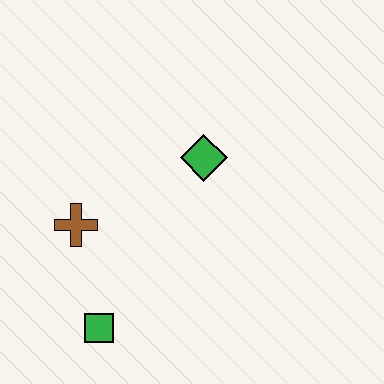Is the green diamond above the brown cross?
Yes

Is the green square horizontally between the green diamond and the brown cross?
Yes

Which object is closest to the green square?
The brown cross is closest to the green square.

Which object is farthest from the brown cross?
The green diamond is farthest from the brown cross.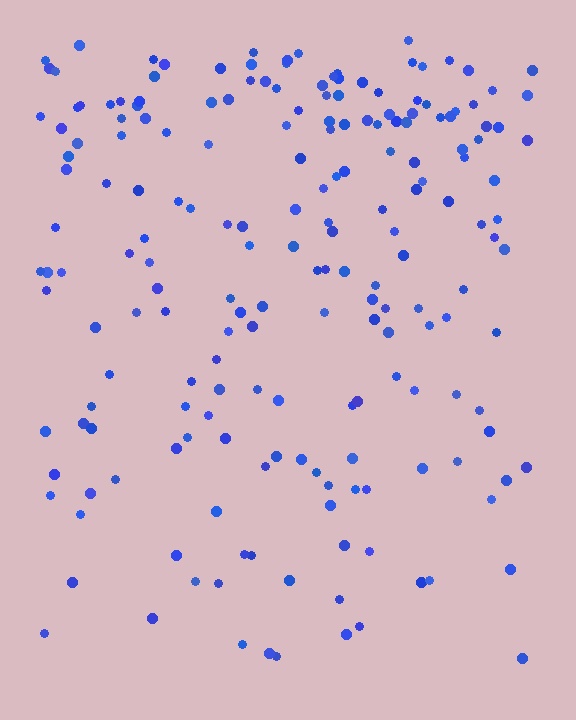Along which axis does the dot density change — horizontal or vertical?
Vertical.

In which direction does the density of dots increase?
From bottom to top, with the top side densest.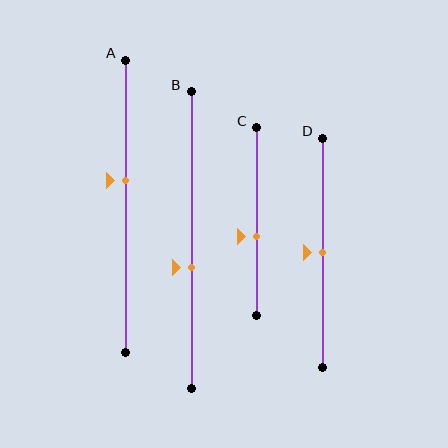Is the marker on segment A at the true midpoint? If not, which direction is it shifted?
No, the marker on segment A is shifted upward by about 9% of the segment length.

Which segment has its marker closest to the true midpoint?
Segment D has its marker closest to the true midpoint.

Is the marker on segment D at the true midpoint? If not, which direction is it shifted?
Yes, the marker on segment D is at the true midpoint.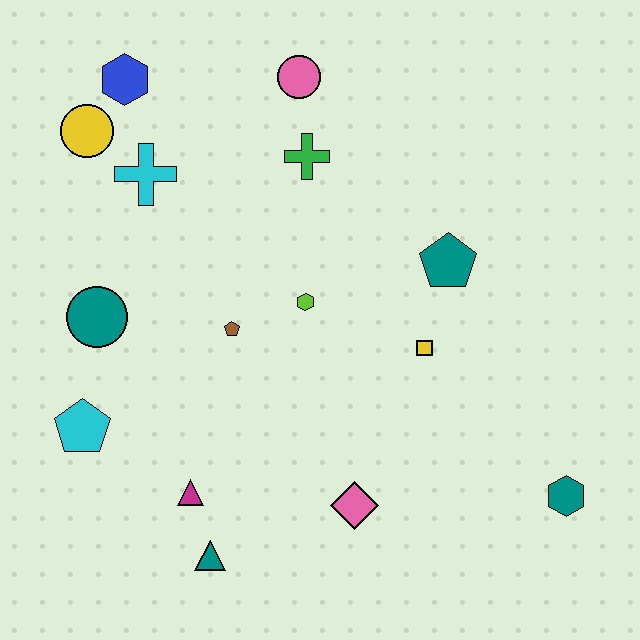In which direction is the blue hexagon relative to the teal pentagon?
The blue hexagon is to the left of the teal pentagon.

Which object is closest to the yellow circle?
The blue hexagon is closest to the yellow circle.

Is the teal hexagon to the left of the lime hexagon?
No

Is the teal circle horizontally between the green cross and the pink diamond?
No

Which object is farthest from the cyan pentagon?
The teal hexagon is farthest from the cyan pentagon.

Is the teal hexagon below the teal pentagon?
Yes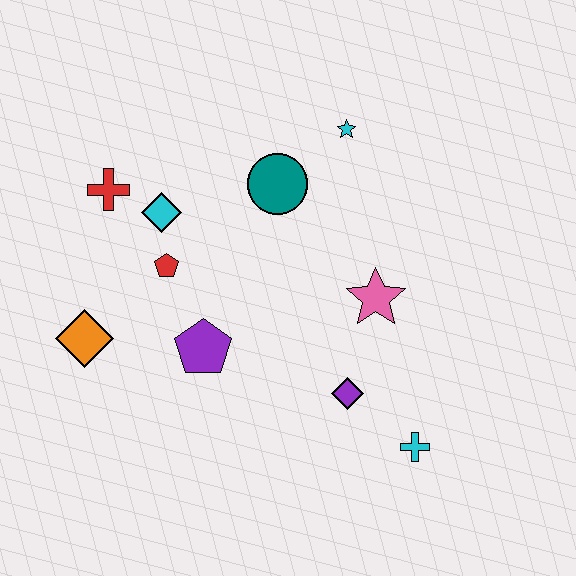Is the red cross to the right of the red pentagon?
No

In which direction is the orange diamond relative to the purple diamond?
The orange diamond is to the left of the purple diamond.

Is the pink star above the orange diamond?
Yes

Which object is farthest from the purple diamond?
The red cross is farthest from the purple diamond.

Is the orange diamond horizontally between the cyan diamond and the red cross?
No